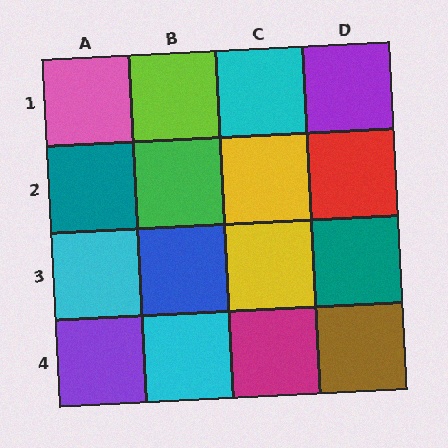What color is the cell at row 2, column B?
Green.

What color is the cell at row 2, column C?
Yellow.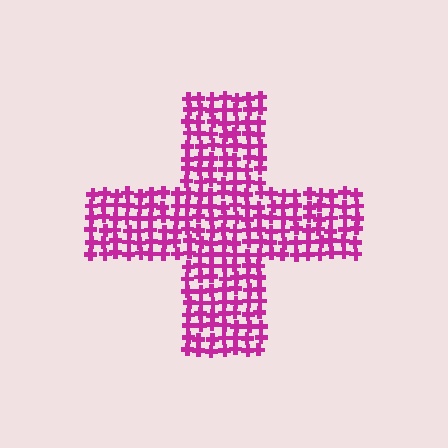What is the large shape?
The large shape is a cross.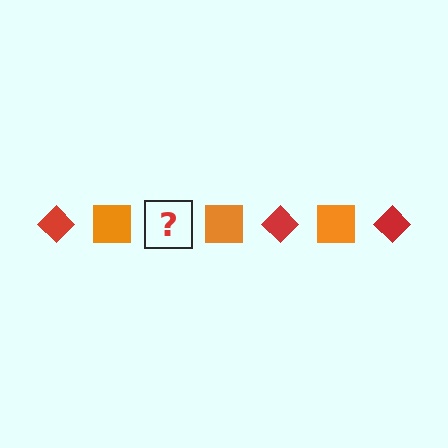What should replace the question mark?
The question mark should be replaced with a red diamond.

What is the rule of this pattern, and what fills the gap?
The rule is that the pattern alternates between red diamond and orange square. The gap should be filled with a red diamond.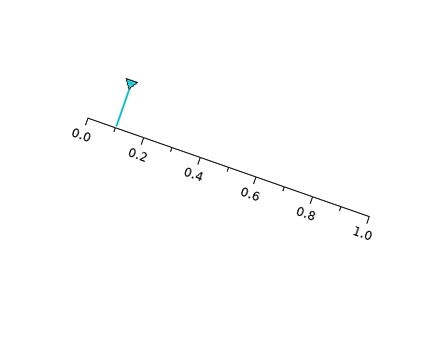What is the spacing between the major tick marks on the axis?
The major ticks are spaced 0.2 apart.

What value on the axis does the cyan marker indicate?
The marker indicates approximately 0.1.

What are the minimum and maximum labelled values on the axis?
The axis runs from 0.0 to 1.0.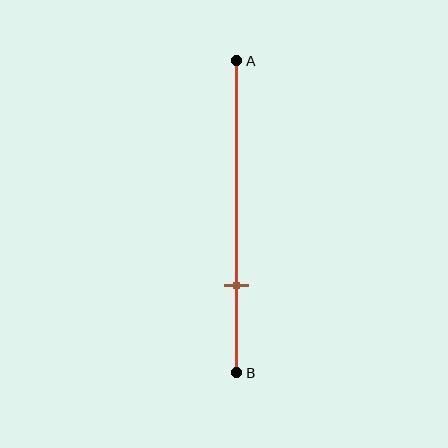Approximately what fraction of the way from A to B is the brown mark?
The brown mark is approximately 70% of the way from A to B.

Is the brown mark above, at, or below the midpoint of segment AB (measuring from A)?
The brown mark is below the midpoint of segment AB.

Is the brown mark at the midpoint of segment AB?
No, the mark is at about 70% from A, not at the 50% midpoint.